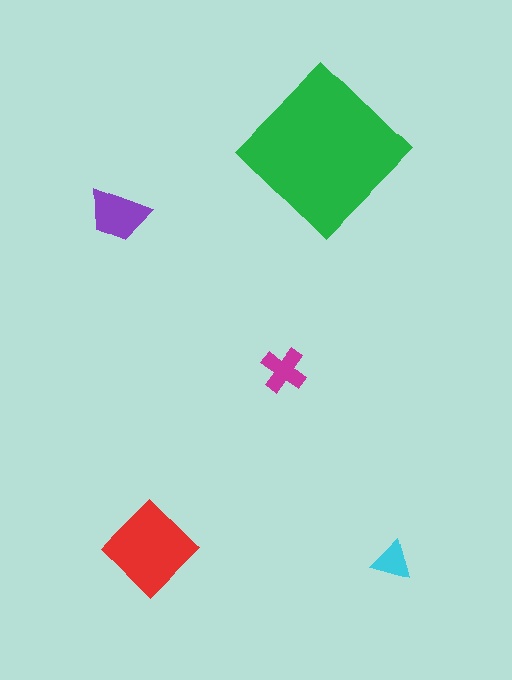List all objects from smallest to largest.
The cyan triangle, the magenta cross, the purple trapezoid, the red diamond, the green diamond.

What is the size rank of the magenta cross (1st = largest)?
4th.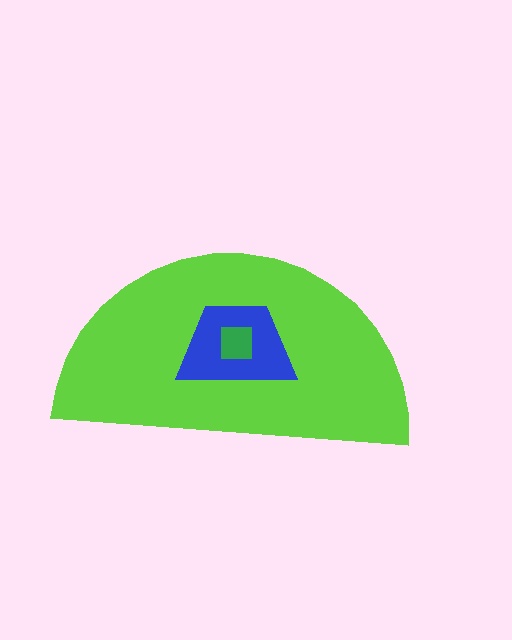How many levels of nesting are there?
3.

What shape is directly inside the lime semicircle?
The blue trapezoid.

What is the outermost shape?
The lime semicircle.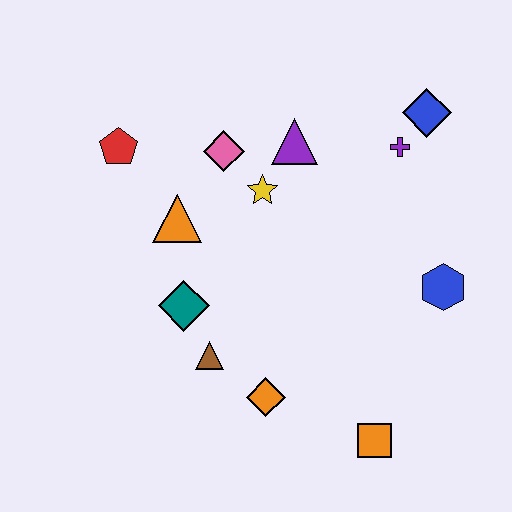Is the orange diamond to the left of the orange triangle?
No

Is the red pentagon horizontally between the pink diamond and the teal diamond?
No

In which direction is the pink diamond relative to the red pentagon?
The pink diamond is to the right of the red pentagon.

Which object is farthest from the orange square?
The red pentagon is farthest from the orange square.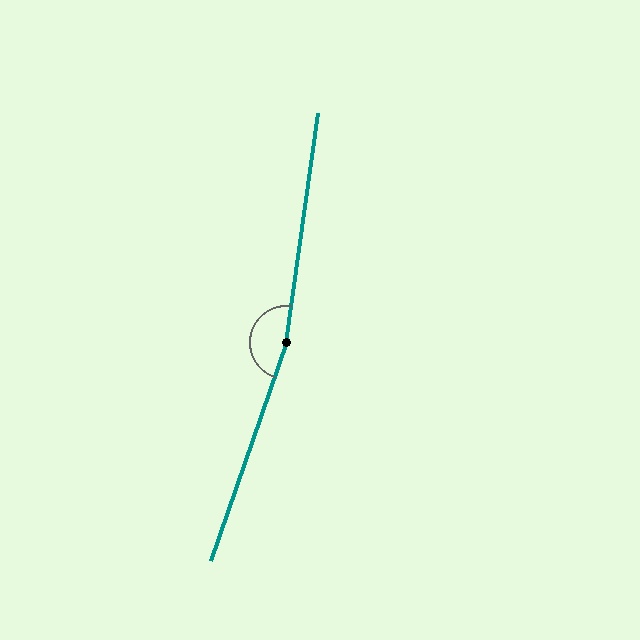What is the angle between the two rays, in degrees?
Approximately 169 degrees.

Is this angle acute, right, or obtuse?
It is obtuse.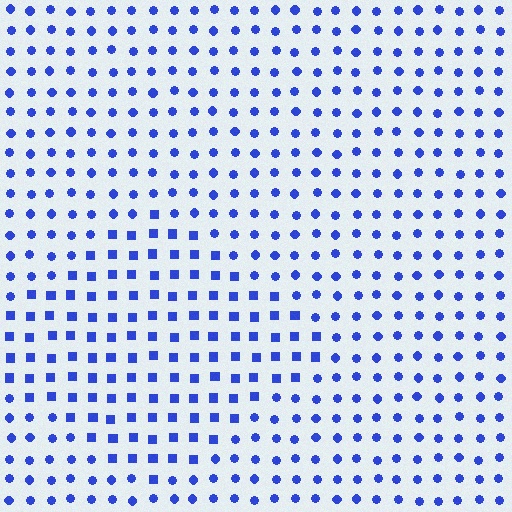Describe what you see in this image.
The image is filled with small blue elements arranged in a uniform grid. A diamond-shaped region contains squares, while the surrounding area contains circles. The boundary is defined purely by the change in element shape.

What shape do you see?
I see a diamond.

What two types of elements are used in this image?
The image uses squares inside the diamond region and circles outside it.